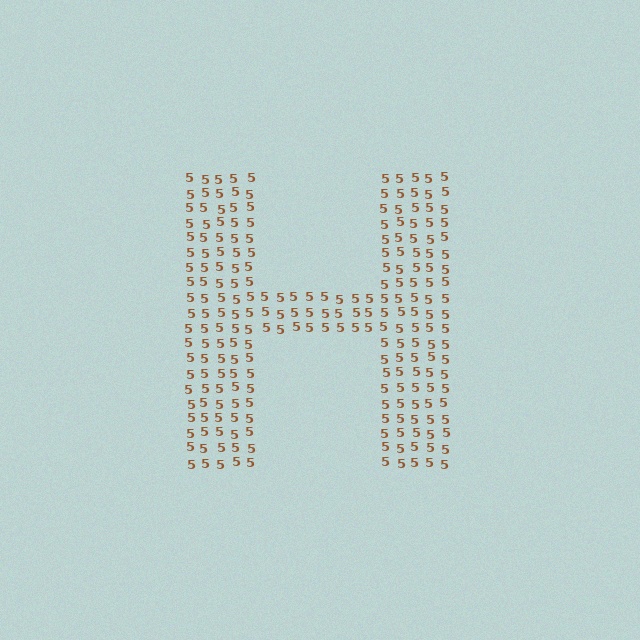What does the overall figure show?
The overall figure shows the letter H.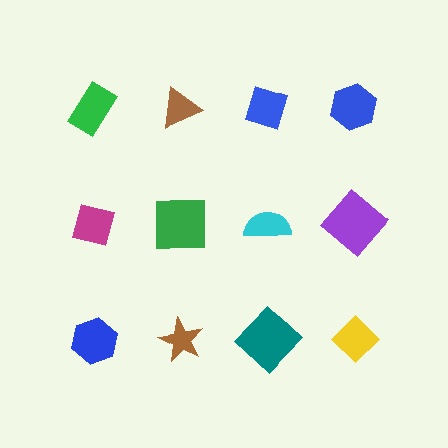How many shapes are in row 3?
4 shapes.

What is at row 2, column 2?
A green square.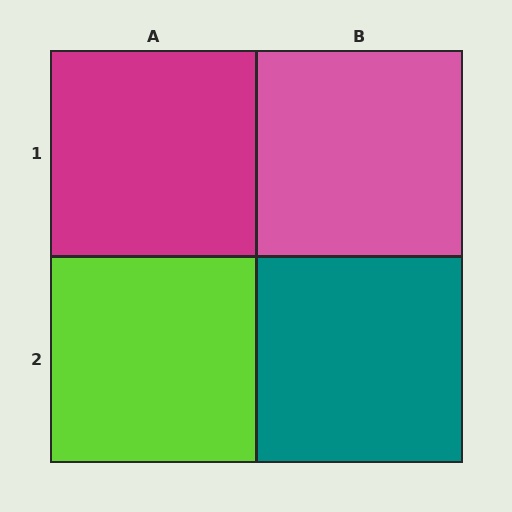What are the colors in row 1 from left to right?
Magenta, pink.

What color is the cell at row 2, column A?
Lime.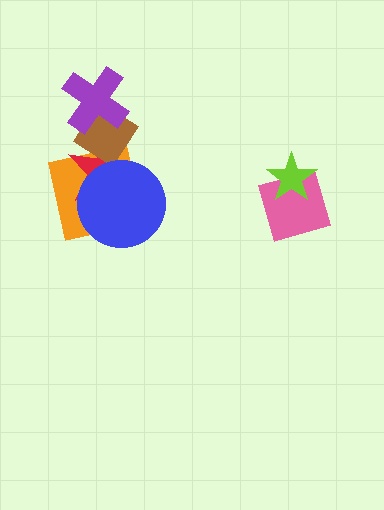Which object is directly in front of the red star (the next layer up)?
The brown diamond is directly in front of the red star.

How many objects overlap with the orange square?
3 objects overlap with the orange square.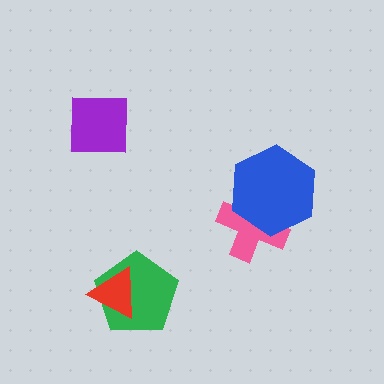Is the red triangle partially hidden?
No, no other shape covers it.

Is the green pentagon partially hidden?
Yes, it is partially covered by another shape.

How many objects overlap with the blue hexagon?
1 object overlaps with the blue hexagon.